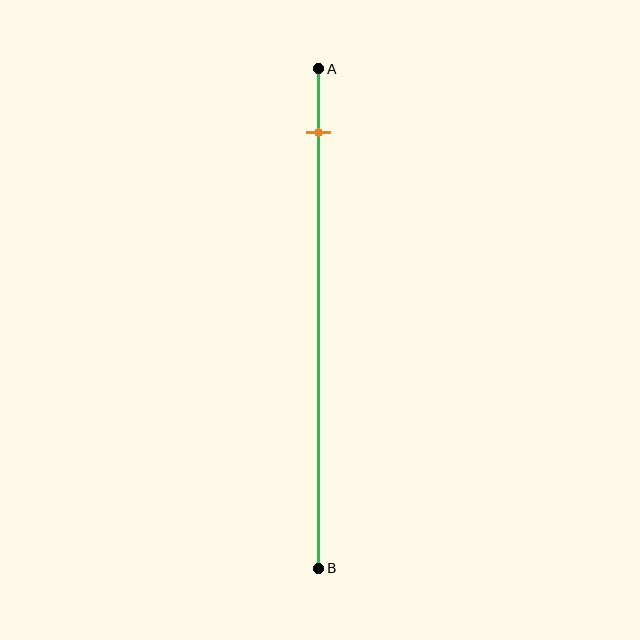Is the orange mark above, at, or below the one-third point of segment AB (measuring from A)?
The orange mark is above the one-third point of segment AB.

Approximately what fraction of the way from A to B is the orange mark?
The orange mark is approximately 15% of the way from A to B.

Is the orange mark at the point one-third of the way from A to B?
No, the mark is at about 15% from A, not at the 33% one-third point.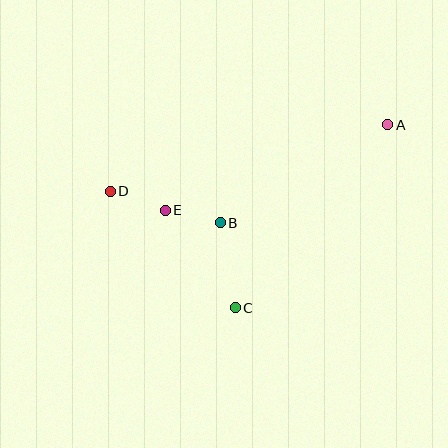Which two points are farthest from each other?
Points A and D are farthest from each other.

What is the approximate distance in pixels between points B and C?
The distance between B and C is approximately 86 pixels.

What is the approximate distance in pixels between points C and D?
The distance between C and D is approximately 171 pixels.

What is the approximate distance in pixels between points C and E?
The distance between C and E is approximately 120 pixels.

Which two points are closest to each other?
Points B and E are closest to each other.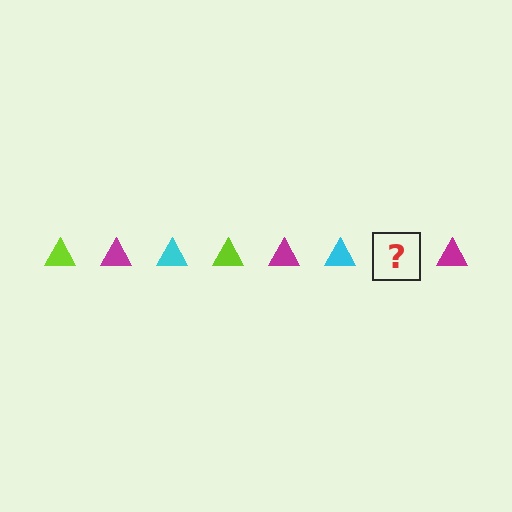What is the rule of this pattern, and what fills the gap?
The rule is that the pattern cycles through lime, magenta, cyan triangles. The gap should be filled with a lime triangle.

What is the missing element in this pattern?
The missing element is a lime triangle.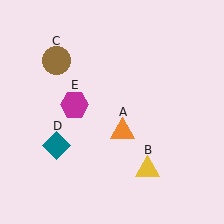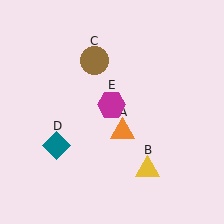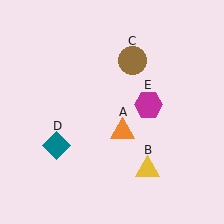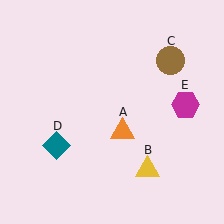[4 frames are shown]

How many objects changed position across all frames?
2 objects changed position: brown circle (object C), magenta hexagon (object E).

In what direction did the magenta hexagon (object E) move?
The magenta hexagon (object E) moved right.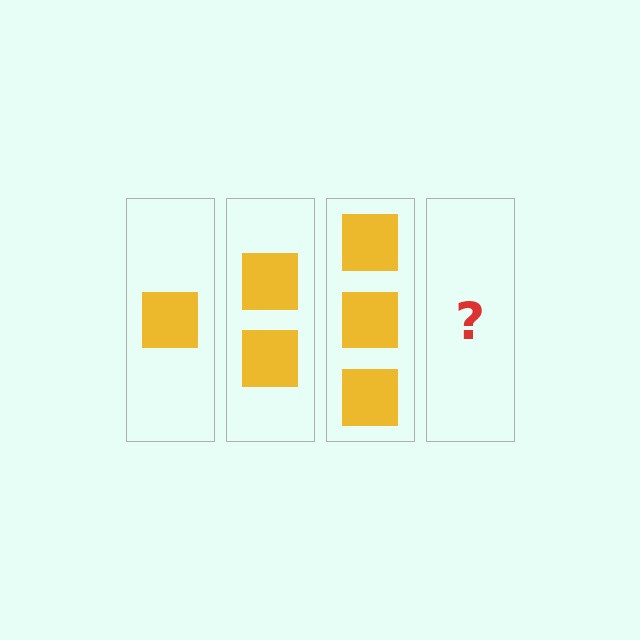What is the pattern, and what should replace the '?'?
The pattern is that each step adds one more square. The '?' should be 4 squares.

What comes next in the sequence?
The next element should be 4 squares.